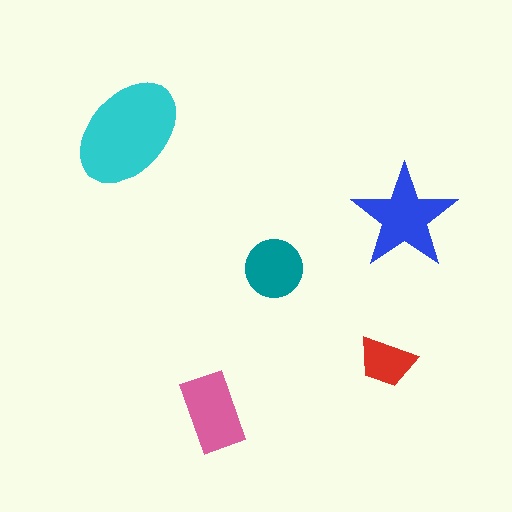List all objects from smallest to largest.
The red trapezoid, the teal circle, the pink rectangle, the blue star, the cyan ellipse.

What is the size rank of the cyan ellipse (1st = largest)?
1st.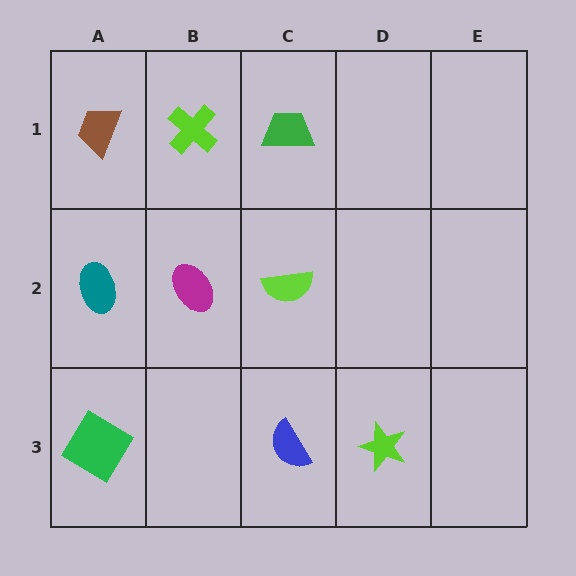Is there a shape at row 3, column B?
No, that cell is empty.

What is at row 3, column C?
A blue semicircle.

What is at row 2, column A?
A teal ellipse.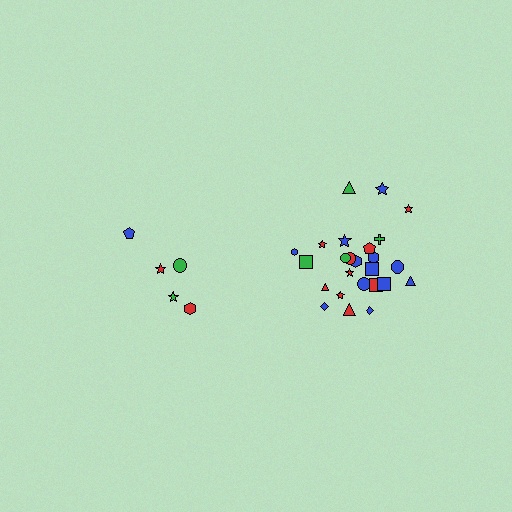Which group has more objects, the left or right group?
The right group.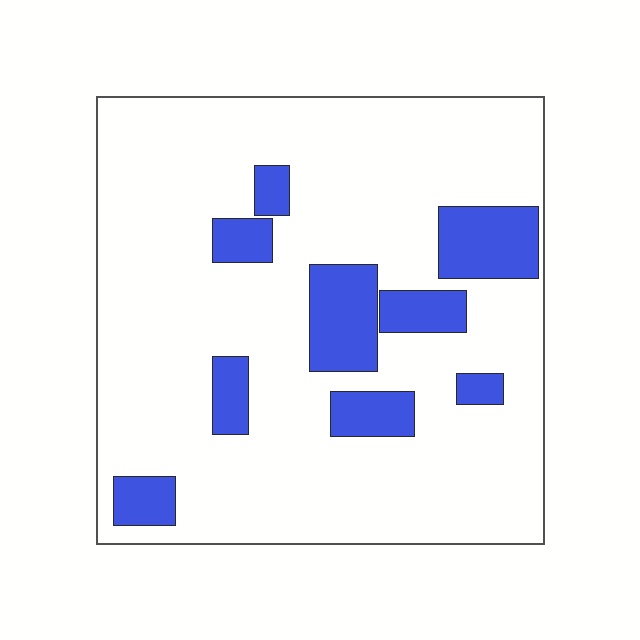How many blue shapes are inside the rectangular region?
9.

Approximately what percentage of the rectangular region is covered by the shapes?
Approximately 15%.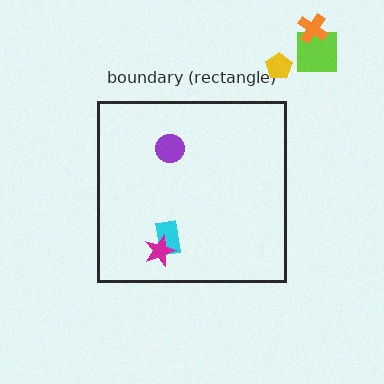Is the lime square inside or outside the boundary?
Outside.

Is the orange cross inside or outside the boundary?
Outside.